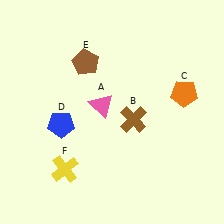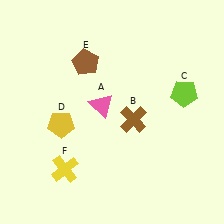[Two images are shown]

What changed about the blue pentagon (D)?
In Image 1, D is blue. In Image 2, it changed to yellow.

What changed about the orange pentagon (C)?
In Image 1, C is orange. In Image 2, it changed to lime.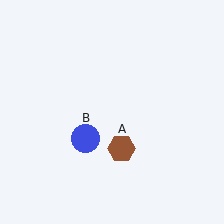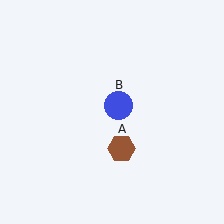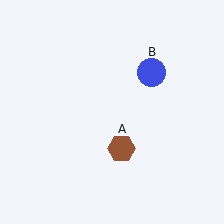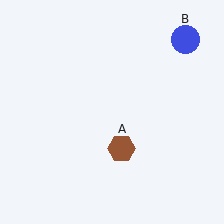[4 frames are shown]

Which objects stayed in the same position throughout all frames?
Brown hexagon (object A) remained stationary.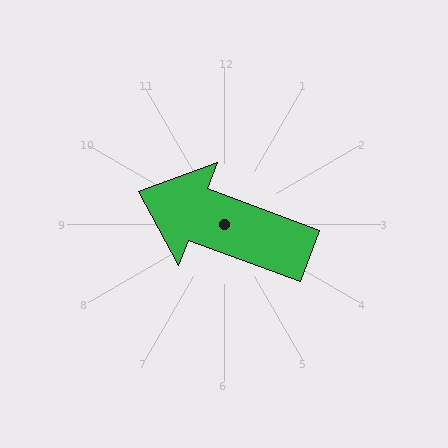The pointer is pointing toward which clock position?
Roughly 10 o'clock.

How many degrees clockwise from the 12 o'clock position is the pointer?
Approximately 291 degrees.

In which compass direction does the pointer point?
West.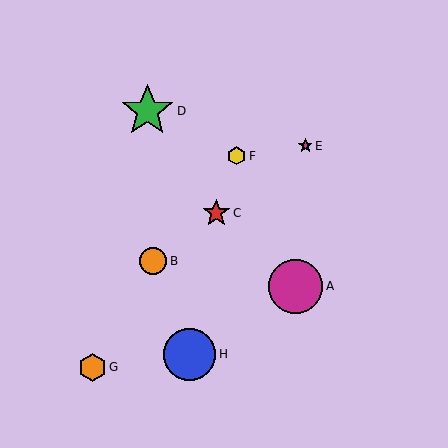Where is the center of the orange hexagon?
The center of the orange hexagon is at (93, 367).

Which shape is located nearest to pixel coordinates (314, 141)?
The magenta star (labeled E) at (305, 146) is nearest to that location.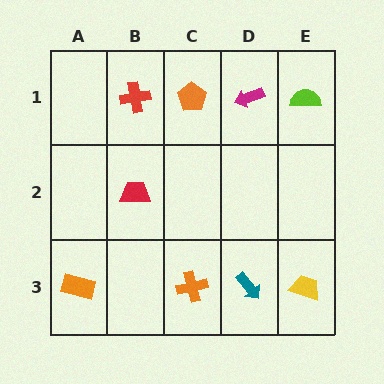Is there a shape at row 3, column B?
No, that cell is empty.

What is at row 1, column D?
A magenta arrow.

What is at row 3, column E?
A yellow trapezoid.